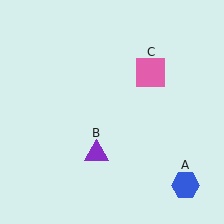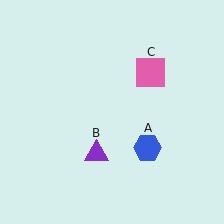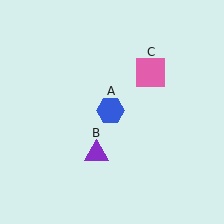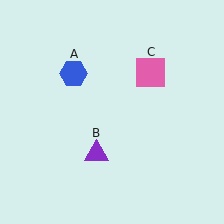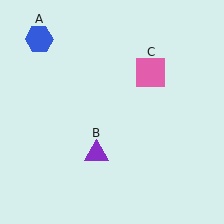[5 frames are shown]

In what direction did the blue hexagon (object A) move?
The blue hexagon (object A) moved up and to the left.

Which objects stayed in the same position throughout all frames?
Purple triangle (object B) and pink square (object C) remained stationary.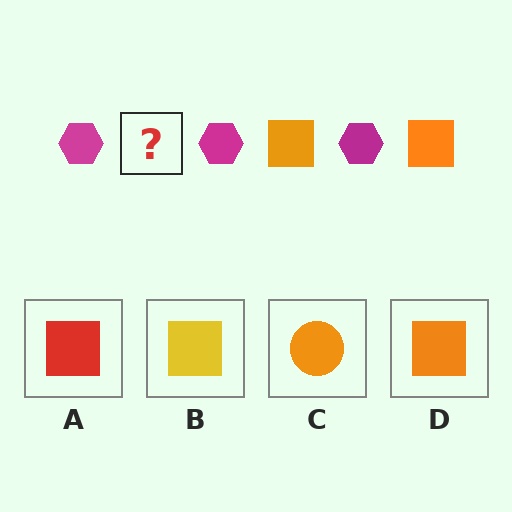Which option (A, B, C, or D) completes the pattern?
D.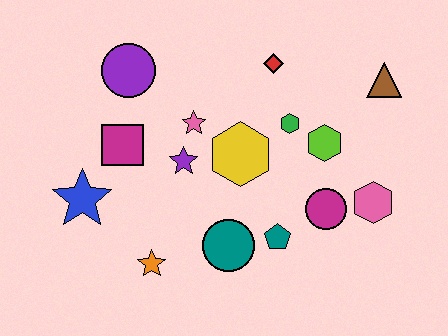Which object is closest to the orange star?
The teal circle is closest to the orange star.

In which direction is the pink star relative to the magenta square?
The pink star is to the right of the magenta square.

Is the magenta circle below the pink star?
Yes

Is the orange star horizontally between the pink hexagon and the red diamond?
No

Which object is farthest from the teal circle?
The brown triangle is farthest from the teal circle.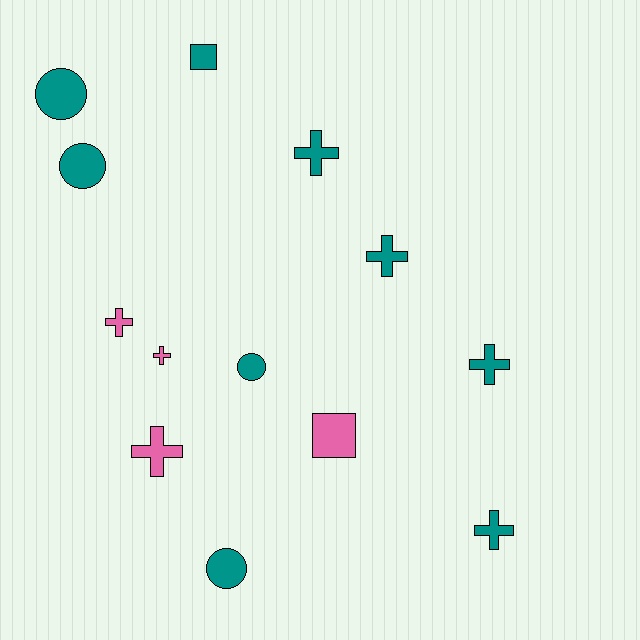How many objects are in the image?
There are 13 objects.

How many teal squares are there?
There is 1 teal square.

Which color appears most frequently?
Teal, with 9 objects.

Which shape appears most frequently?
Cross, with 7 objects.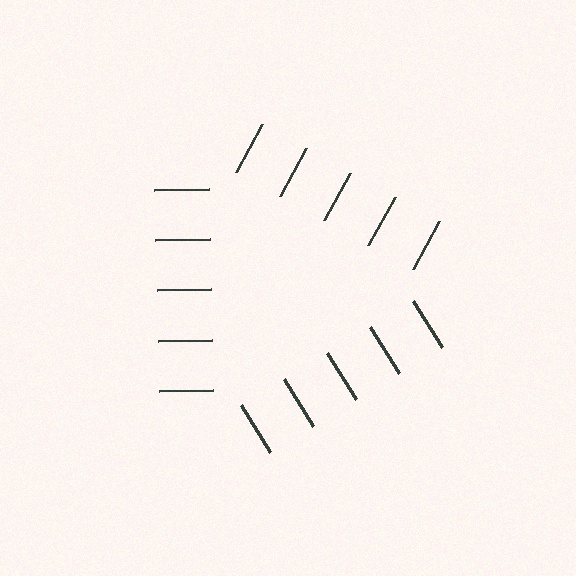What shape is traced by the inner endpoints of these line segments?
An illusory triangle — the line segments terminate on its edges but no continuous stroke is drawn.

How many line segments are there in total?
15 — 5 along each of the 3 edges.